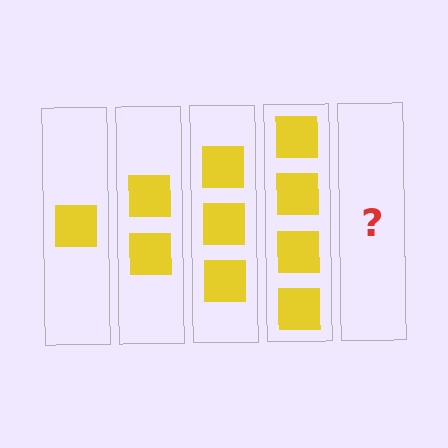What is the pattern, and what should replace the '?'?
The pattern is that each step adds one more square. The '?' should be 5 squares.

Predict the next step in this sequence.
The next step is 5 squares.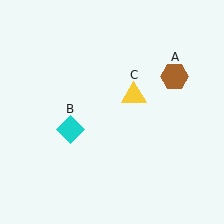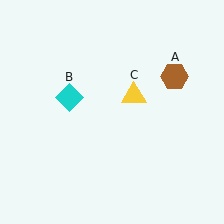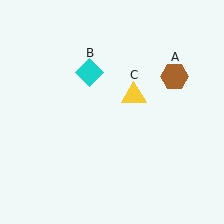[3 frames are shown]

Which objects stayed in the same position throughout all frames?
Brown hexagon (object A) and yellow triangle (object C) remained stationary.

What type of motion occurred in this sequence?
The cyan diamond (object B) rotated clockwise around the center of the scene.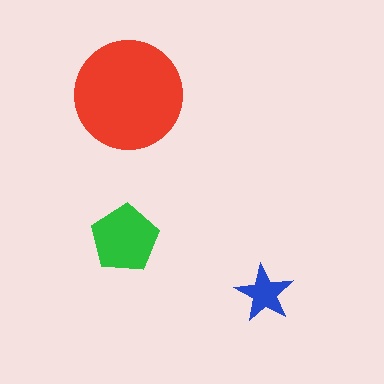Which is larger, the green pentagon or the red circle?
The red circle.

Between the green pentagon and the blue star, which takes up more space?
The green pentagon.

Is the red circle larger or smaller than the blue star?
Larger.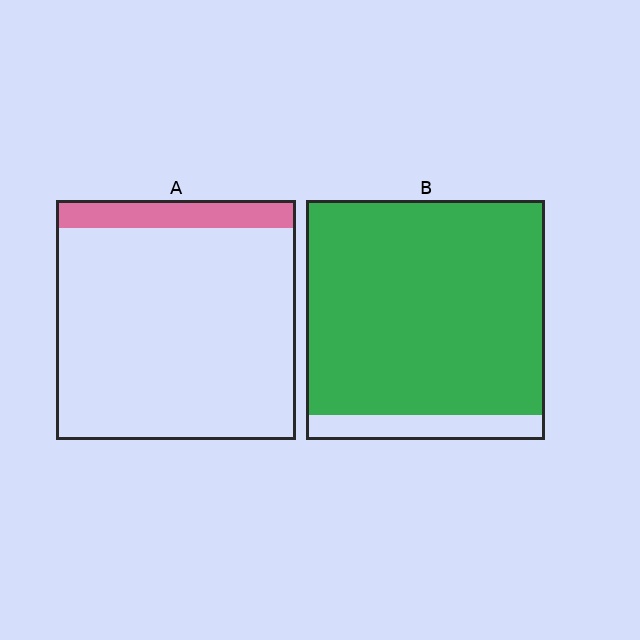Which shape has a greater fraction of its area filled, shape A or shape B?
Shape B.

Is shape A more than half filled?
No.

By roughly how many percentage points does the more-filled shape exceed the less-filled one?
By roughly 80 percentage points (B over A).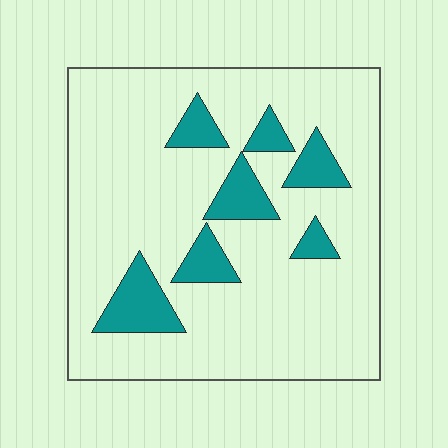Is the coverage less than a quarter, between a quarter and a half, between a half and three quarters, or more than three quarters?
Less than a quarter.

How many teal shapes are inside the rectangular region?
7.